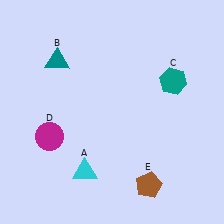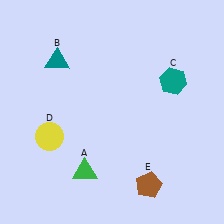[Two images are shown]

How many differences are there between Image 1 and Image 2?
There are 2 differences between the two images.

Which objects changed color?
A changed from cyan to green. D changed from magenta to yellow.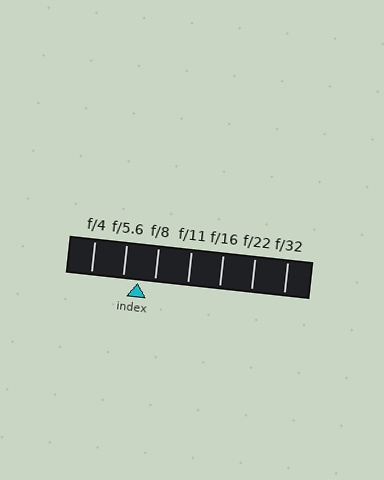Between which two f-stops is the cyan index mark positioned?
The index mark is between f/5.6 and f/8.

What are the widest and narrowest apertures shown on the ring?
The widest aperture shown is f/4 and the narrowest is f/32.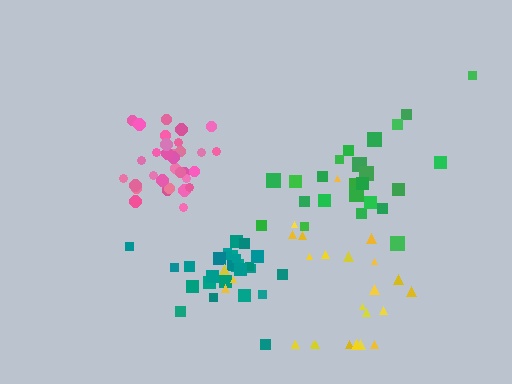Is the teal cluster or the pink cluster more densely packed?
Pink.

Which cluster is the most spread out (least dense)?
Yellow.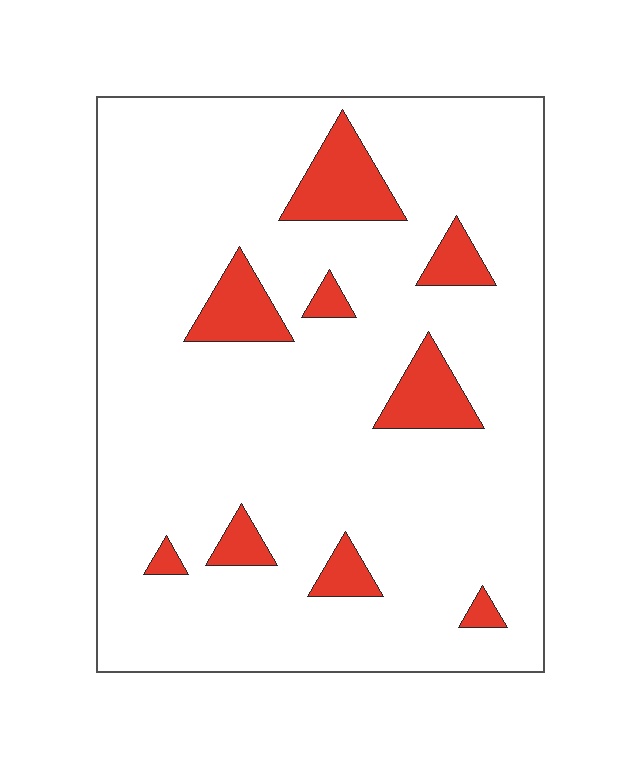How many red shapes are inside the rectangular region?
9.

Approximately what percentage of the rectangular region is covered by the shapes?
Approximately 10%.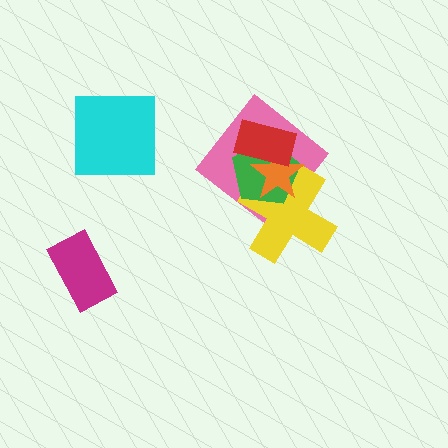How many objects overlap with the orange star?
4 objects overlap with the orange star.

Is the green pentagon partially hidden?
Yes, it is partially covered by another shape.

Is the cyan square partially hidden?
No, no other shape covers it.